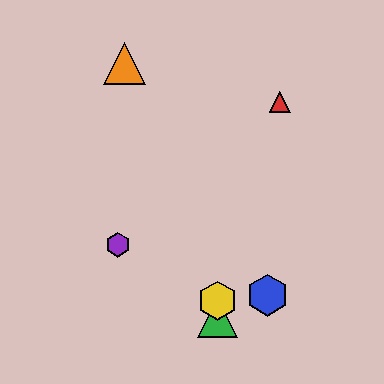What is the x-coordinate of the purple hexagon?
The purple hexagon is at x≈118.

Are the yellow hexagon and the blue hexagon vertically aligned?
No, the yellow hexagon is at x≈217 and the blue hexagon is at x≈267.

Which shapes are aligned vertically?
The green triangle, the yellow hexagon are aligned vertically.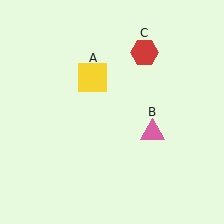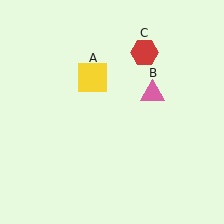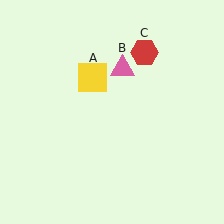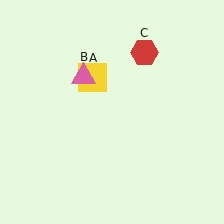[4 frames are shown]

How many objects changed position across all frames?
1 object changed position: pink triangle (object B).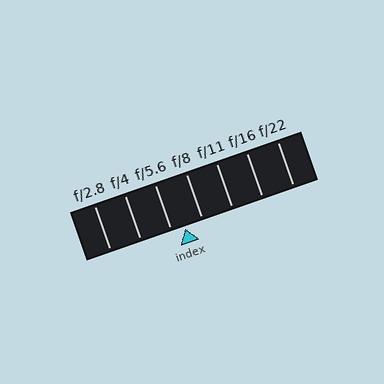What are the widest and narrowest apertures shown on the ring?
The widest aperture shown is f/2.8 and the narrowest is f/22.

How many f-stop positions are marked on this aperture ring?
There are 7 f-stop positions marked.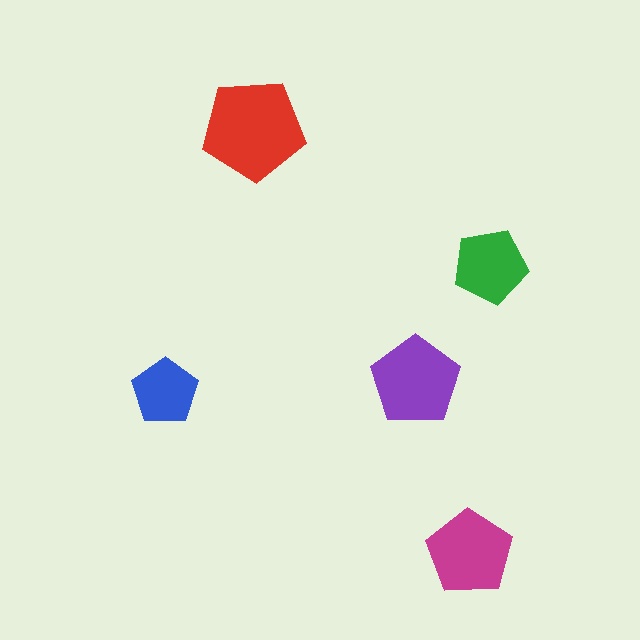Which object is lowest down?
The magenta pentagon is bottommost.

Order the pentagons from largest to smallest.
the red one, the purple one, the magenta one, the green one, the blue one.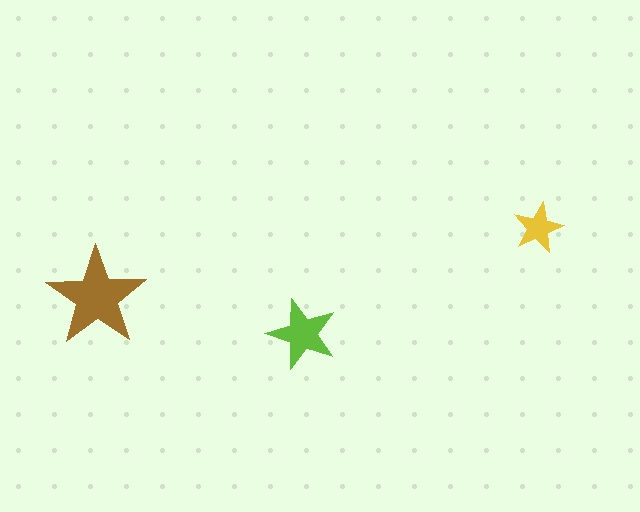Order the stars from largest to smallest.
the brown one, the lime one, the yellow one.